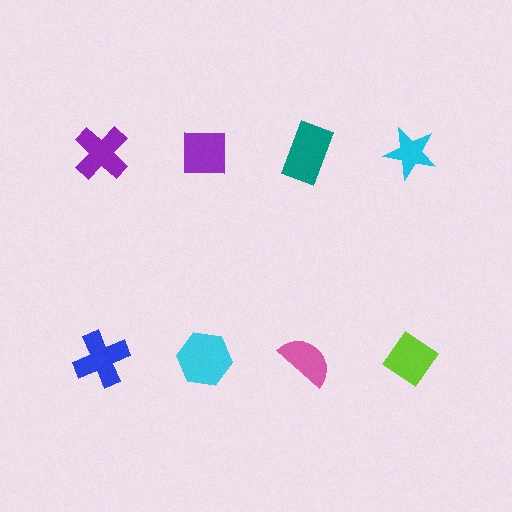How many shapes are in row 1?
4 shapes.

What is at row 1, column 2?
A purple square.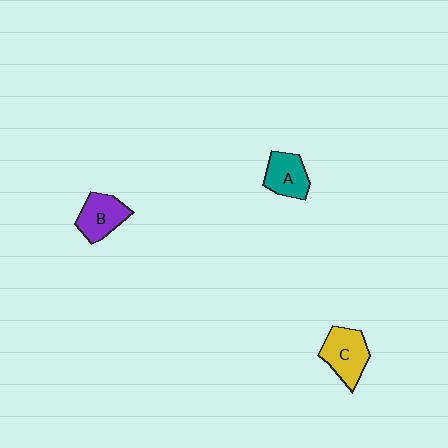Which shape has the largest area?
Shape C (yellow).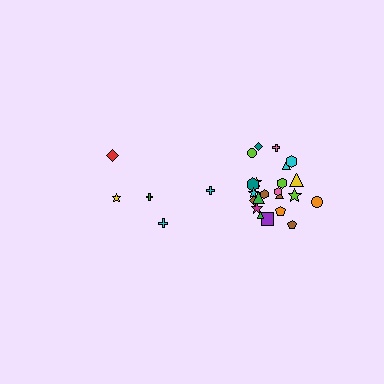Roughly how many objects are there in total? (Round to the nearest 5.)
Roughly 30 objects in total.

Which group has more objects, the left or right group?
The right group.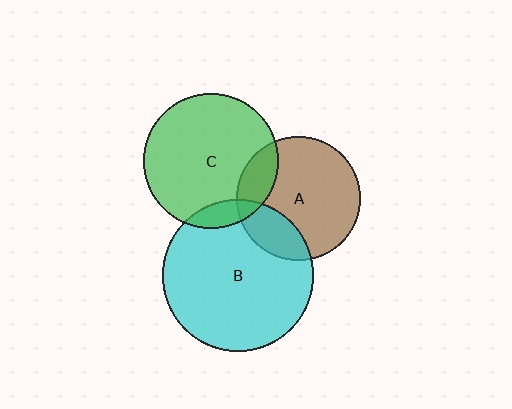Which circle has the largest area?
Circle B (cyan).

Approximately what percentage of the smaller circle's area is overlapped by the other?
Approximately 15%.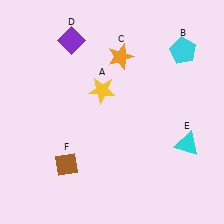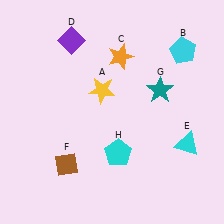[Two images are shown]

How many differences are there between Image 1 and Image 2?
There are 2 differences between the two images.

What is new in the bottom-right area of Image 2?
A cyan pentagon (H) was added in the bottom-right area of Image 2.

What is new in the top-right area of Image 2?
A teal star (G) was added in the top-right area of Image 2.